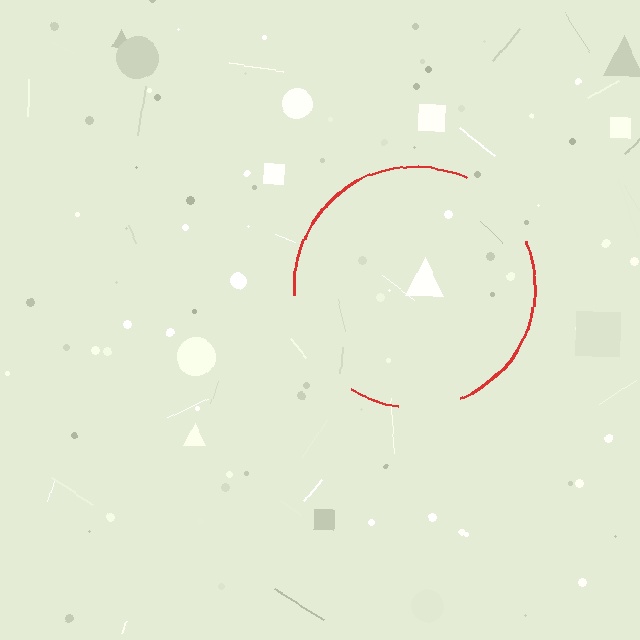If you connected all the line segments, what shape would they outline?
They would outline a circle.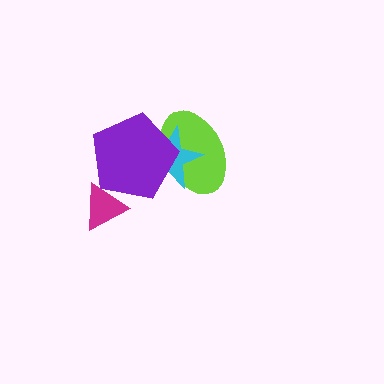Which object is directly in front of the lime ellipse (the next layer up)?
The cyan star is directly in front of the lime ellipse.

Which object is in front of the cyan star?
The purple pentagon is in front of the cyan star.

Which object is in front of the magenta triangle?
The purple pentagon is in front of the magenta triangle.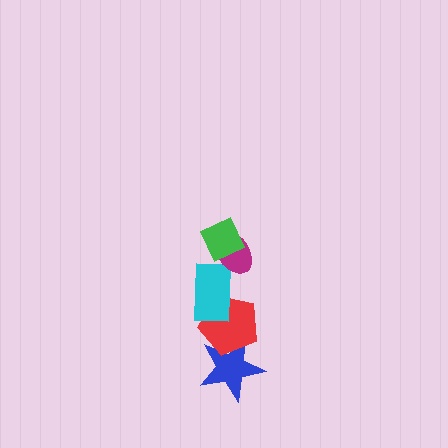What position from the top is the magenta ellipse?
The magenta ellipse is 2nd from the top.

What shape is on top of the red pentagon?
The cyan rectangle is on top of the red pentagon.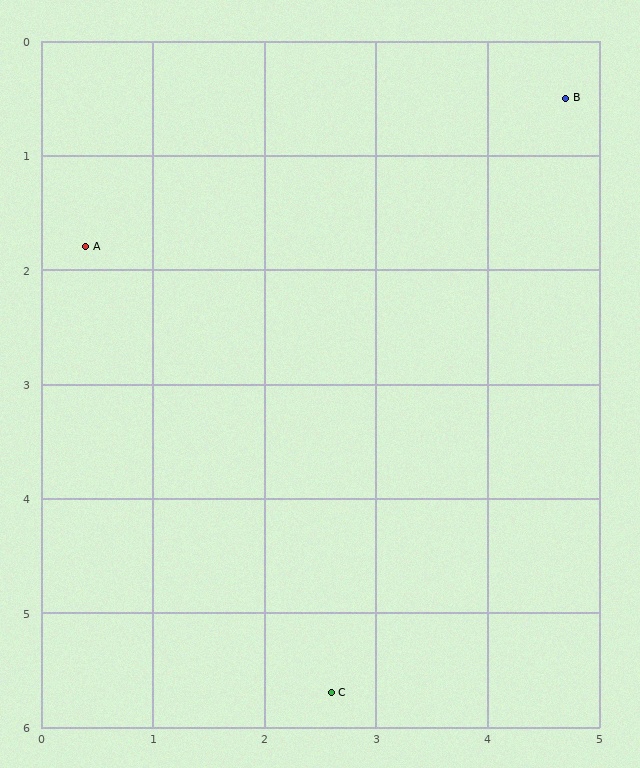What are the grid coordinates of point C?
Point C is at approximately (2.6, 5.7).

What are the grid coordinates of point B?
Point B is at approximately (4.7, 0.5).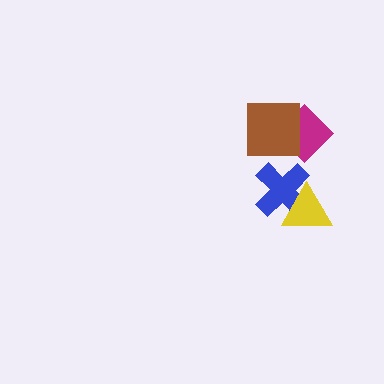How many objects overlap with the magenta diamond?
1 object overlaps with the magenta diamond.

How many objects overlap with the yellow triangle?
1 object overlaps with the yellow triangle.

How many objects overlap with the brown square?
1 object overlaps with the brown square.